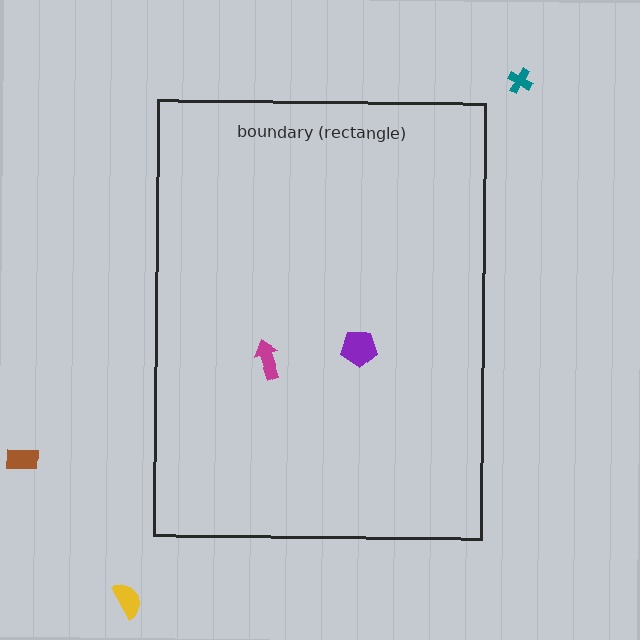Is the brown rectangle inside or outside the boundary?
Outside.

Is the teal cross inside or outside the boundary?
Outside.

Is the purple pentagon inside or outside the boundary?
Inside.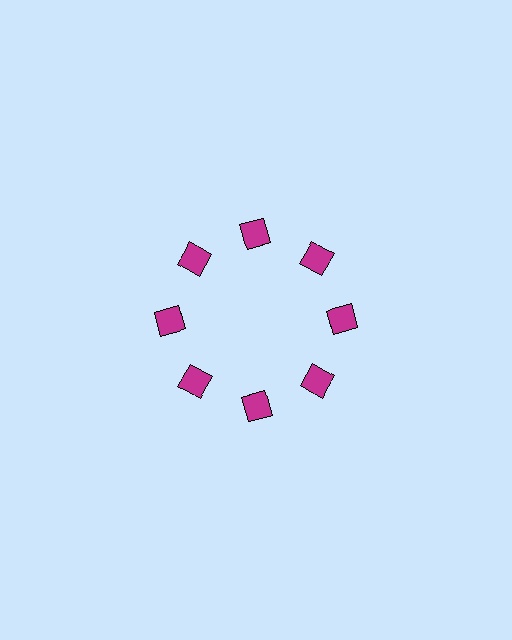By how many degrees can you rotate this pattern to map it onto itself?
The pattern maps onto itself every 45 degrees of rotation.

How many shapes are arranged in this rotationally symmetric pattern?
There are 8 shapes, arranged in 8 groups of 1.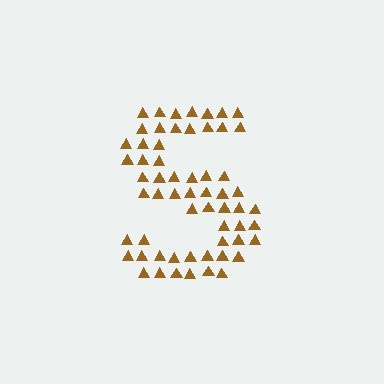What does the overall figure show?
The overall figure shows the letter S.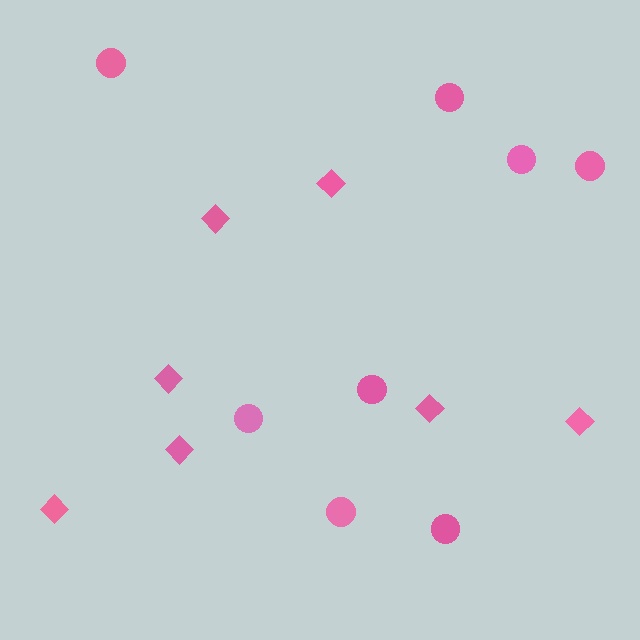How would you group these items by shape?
There are 2 groups: one group of circles (8) and one group of diamonds (7).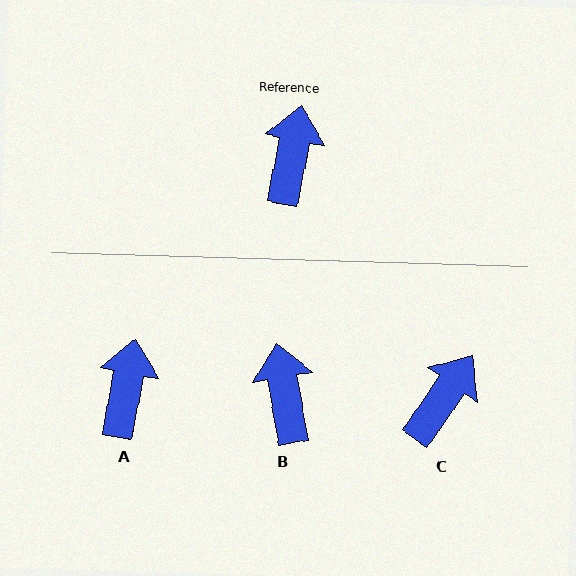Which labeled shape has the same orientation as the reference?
A.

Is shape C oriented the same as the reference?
No, it is off by about 24 degrees.